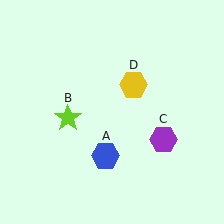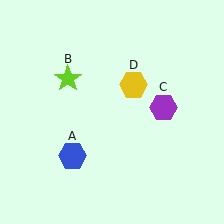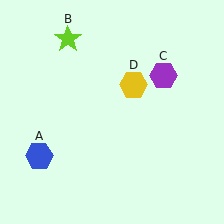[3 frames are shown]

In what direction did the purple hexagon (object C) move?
The purple hexagon (object C) moved up.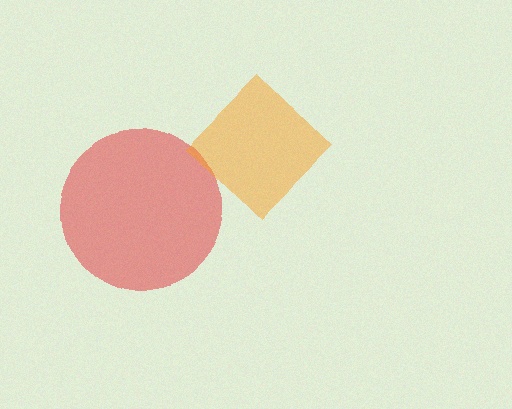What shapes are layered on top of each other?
The layered shapes are: a red circle, an orange diamond.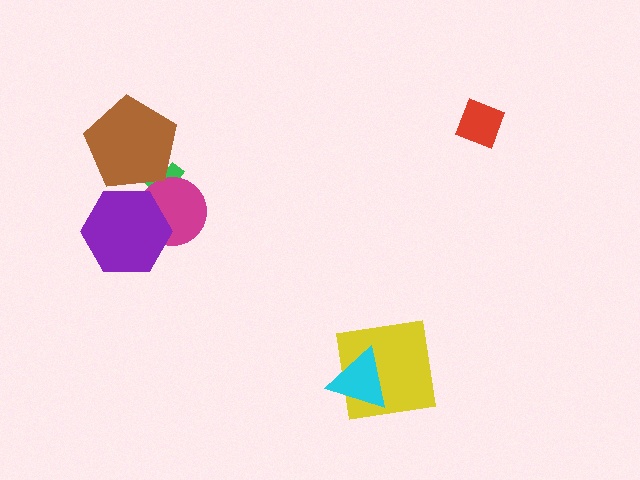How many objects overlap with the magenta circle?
2 objects overlap with the magenta circle.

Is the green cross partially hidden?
Yes, it is partially covered by another shape.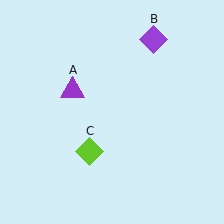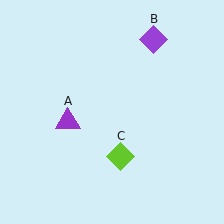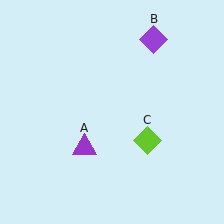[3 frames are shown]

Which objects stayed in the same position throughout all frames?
Purple diamond (object B) remained stationary.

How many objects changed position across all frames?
2 objects changed position: purple triangle (object A), lime diamond (object C).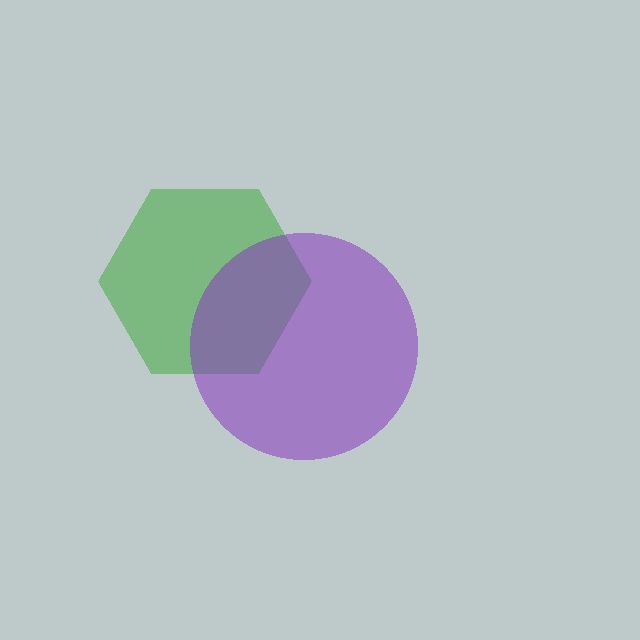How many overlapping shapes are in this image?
There are 2 overlapping shapes in the image.